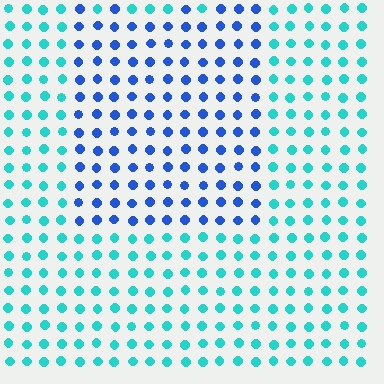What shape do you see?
I see a rectangle.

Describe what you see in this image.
The image is filled with small cyan elements in a uniform arrangement. A rectangle-shaped region is visible where the elements are tinted to a slightly different hue, forming a subtle color boundary.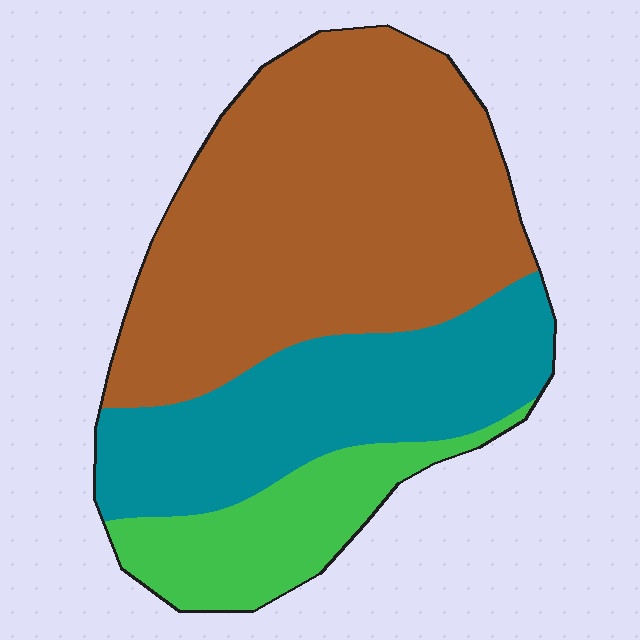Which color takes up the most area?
Brown, at roughly 55%.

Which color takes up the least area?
Green, at roughly 15%.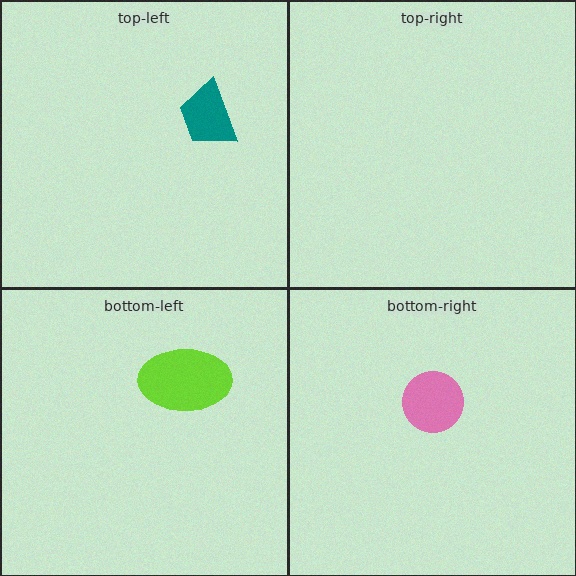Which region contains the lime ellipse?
The bottom-left region.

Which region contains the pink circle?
The bottom-right region.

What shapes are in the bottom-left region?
The lime ellipse.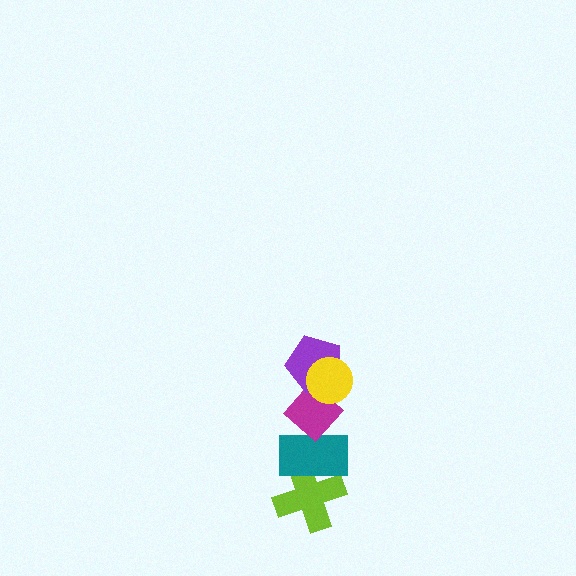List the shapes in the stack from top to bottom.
From top to bottom: the yellow circle, the purple pentagon, the magenta diamond, the teal rectangle, the lime cross.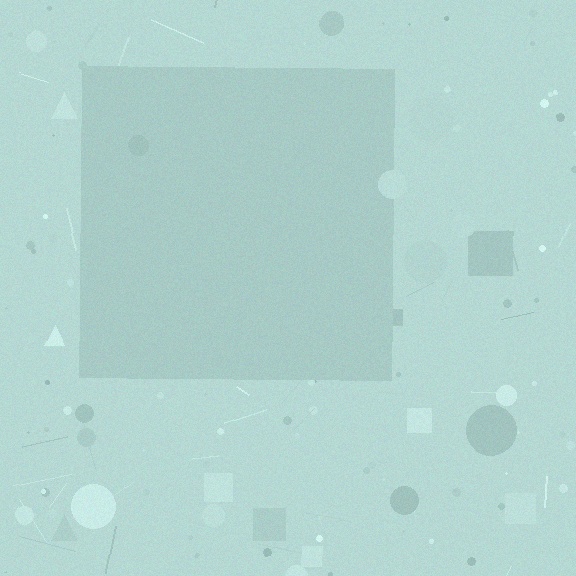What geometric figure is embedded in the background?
A square is embedded in the background.